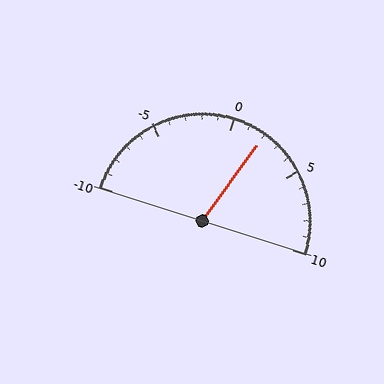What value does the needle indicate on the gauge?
The needle indicates approximately 2.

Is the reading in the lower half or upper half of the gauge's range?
The reading is in the upper half of the range (-10 to 10).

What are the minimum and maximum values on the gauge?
The gauge ranges from -10 to 10.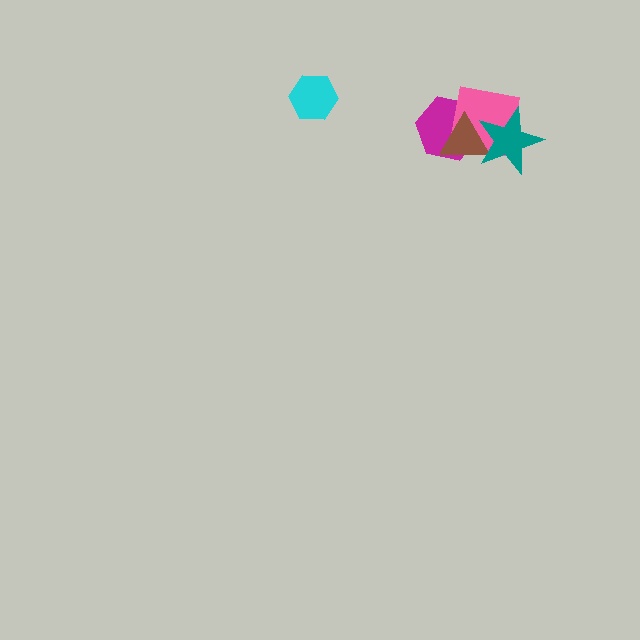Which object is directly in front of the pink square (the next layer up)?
The brown triangle is directly in front of the pink square.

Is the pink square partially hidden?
Yes, it is partially covered by another shape.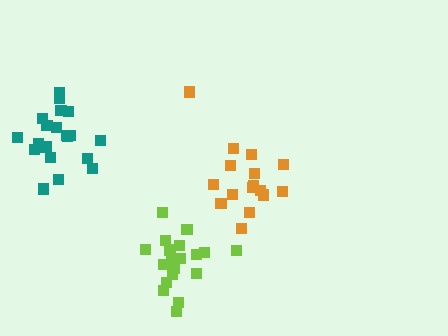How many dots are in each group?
Group 1: 16 dots, Group 2: 20 dots, Group 3: 19 dots (55 total).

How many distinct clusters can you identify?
There are 3 distinct clusters.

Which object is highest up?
The teal cluster is topmost.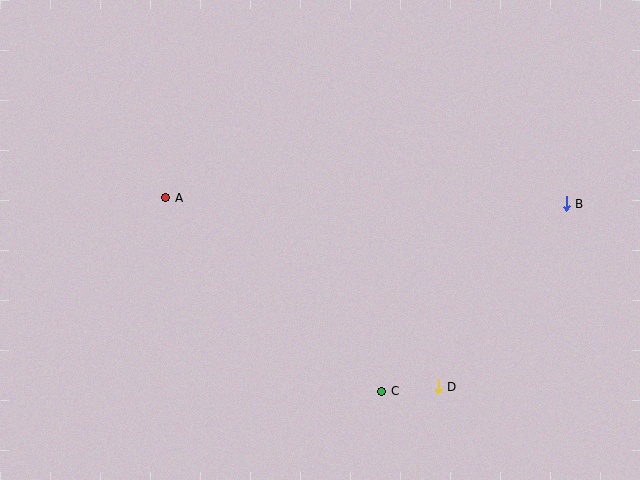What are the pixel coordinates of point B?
Point B is at (566, 204).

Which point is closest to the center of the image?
Point A at (166, 198) is closest to the center.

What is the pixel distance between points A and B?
The distance between A and B is 400 pixels.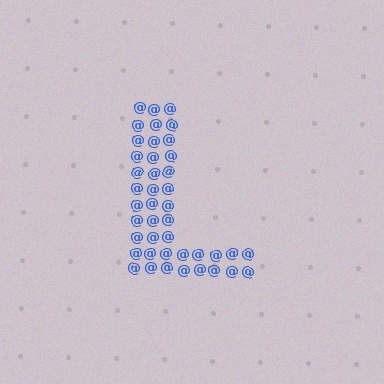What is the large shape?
The large shape is the letter L.